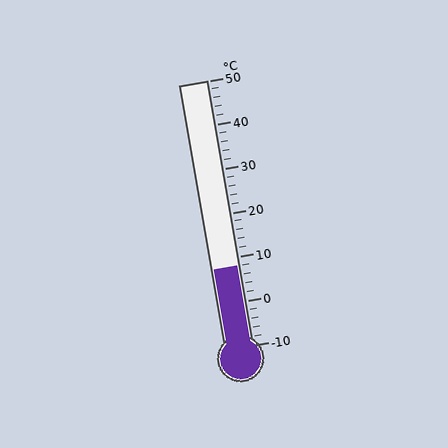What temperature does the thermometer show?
The thermometer shows approximately 8°C.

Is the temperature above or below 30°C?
The temperature is below 30°C.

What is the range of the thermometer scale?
The thermometer scale ranges from -10°C to 50°C.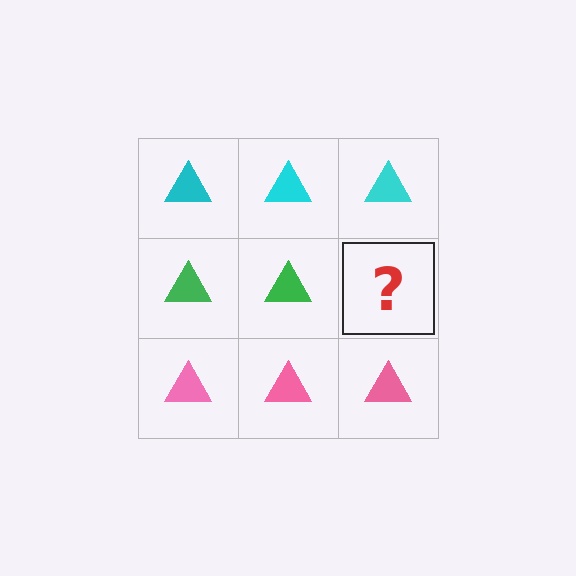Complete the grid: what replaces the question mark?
The question mark should be replaced with a green triangle.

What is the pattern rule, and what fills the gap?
The rule is that each row has a consistent color. The gap should be filled with a green triangle.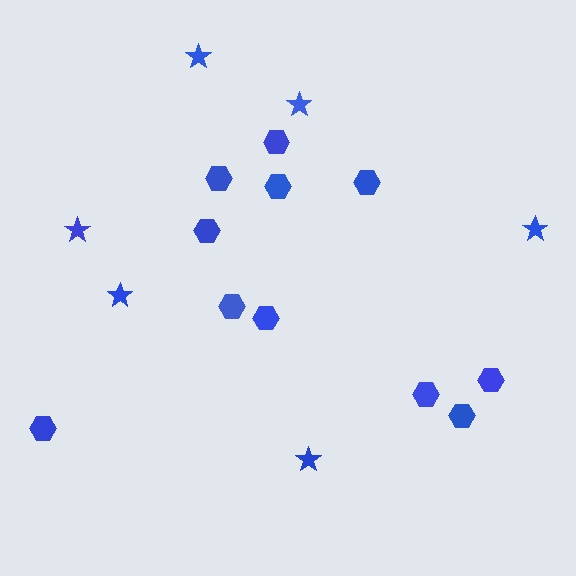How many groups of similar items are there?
There are 2 groups: one group of stars (6) and one group of hexagons (11).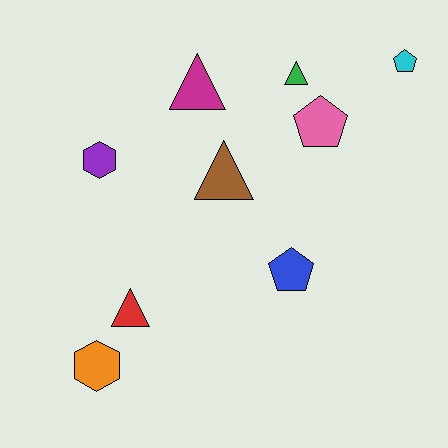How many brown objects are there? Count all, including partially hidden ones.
There is 1 brown object.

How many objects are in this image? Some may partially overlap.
There are 9 objects.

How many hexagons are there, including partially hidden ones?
There are 2 hexagons.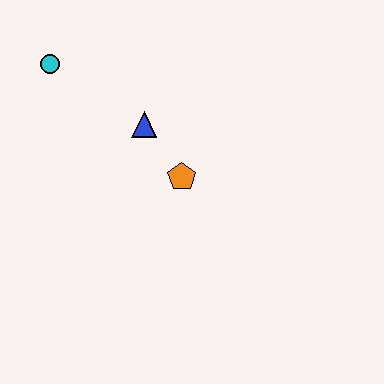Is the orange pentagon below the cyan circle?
Yes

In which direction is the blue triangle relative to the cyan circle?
The blue triangle is to the right of the cyan circle.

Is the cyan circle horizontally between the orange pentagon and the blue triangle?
No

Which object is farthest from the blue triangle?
The cyan circle is farthest from the blue triangle.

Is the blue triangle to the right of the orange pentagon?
No